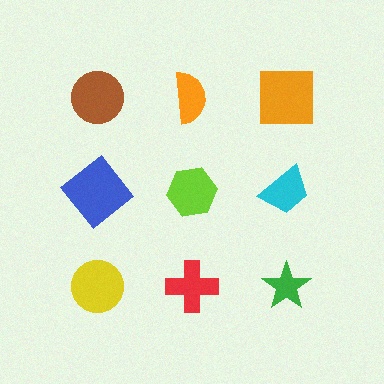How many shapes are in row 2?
3 shapes.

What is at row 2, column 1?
A blue diamond.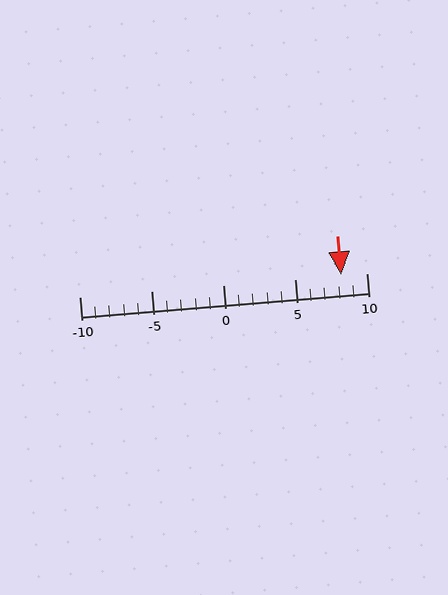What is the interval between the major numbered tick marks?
The major tick marks are spaced 5 units apart.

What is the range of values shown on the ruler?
The ruler shows values from -10 to 10.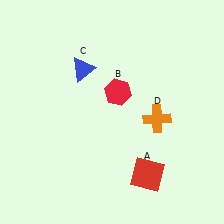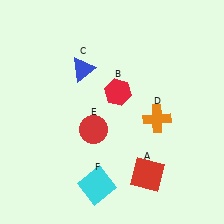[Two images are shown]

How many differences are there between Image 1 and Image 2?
There are 2 differences between the two images.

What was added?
A red circle (E), a cyan square (F) were added in Image 2.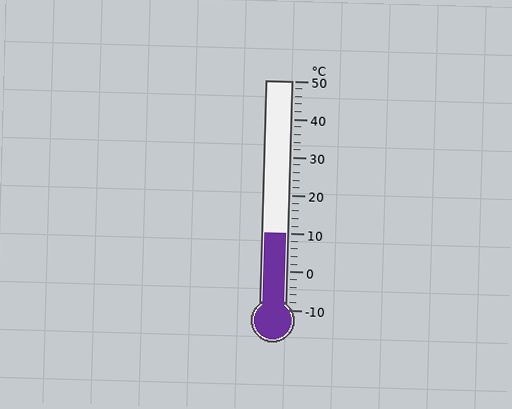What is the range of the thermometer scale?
The thermometer scale ranges from -10°C to 50°C.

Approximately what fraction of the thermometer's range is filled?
The thermometer is filled to approximately 35% of its range.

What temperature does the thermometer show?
The thermometer shows approximately 10°C.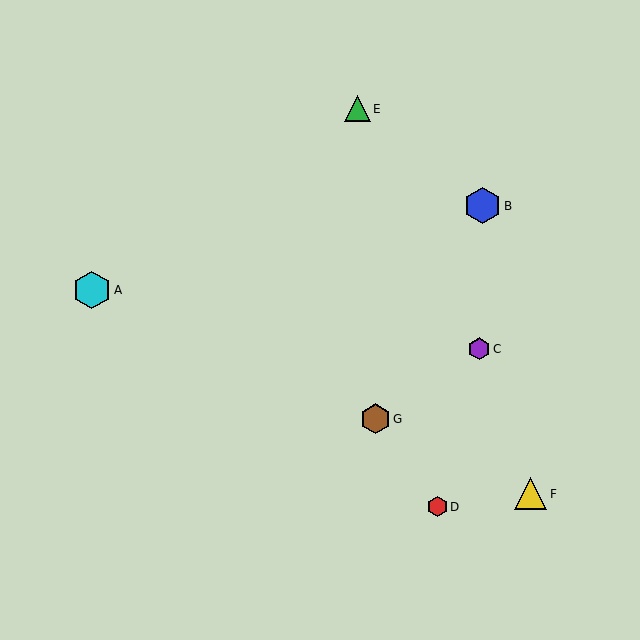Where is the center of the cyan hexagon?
The center of the cyan hexagon is at (92, 290).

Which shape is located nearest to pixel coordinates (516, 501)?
The yellow triangle (labeled F) at (531, 494) is nearest to that location.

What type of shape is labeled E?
Shape E is a green triangle.